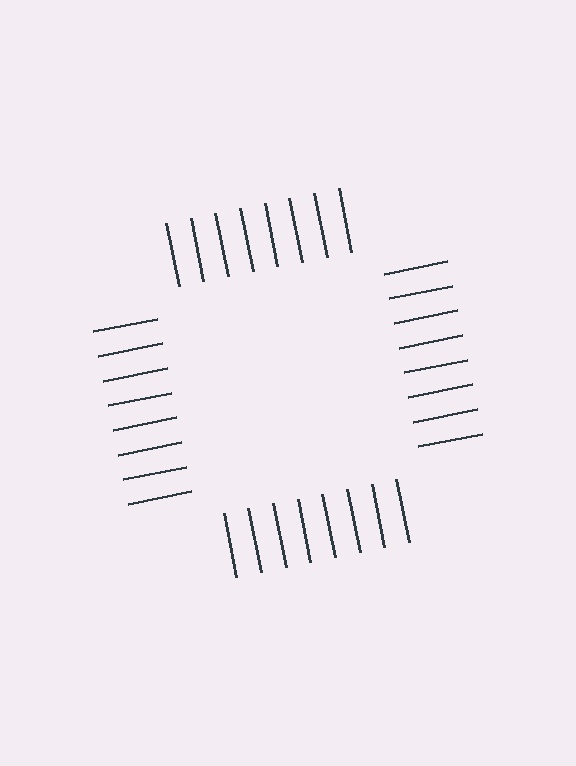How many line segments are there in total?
32 — 8 along each of the 4 edges.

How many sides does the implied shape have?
4 sides — the line-ends trace a square.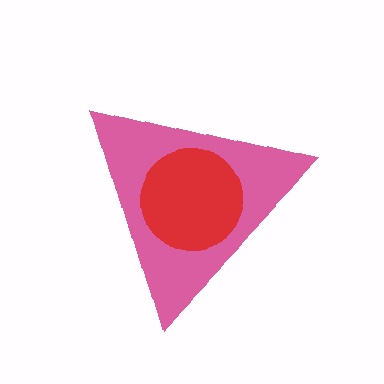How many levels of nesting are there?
2.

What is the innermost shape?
The red circle.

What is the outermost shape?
The pink triangle.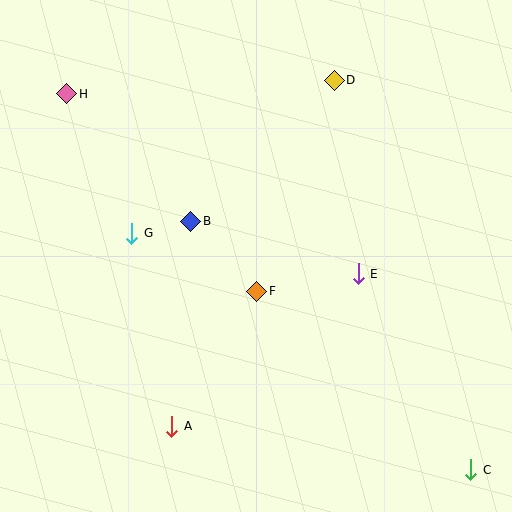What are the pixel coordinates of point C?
Point C is at (471, 470).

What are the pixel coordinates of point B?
Point B is at (191, 221).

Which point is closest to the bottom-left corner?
Point A is closest to the bottom-left corner.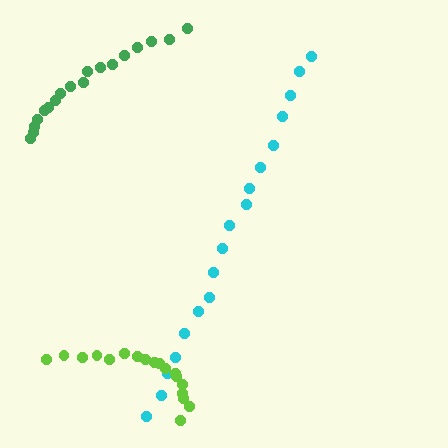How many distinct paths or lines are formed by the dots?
There are 3 distinct paths.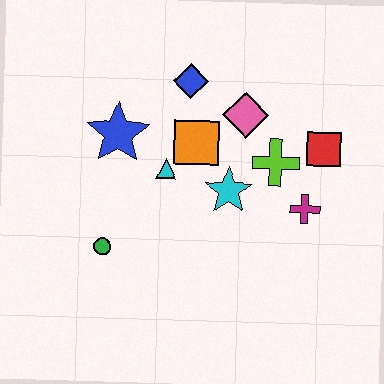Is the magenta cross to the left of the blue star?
No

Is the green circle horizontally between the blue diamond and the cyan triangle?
No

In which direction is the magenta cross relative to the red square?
The magenta cross is below the red square.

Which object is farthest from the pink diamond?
The green circle is farthest from the pink diamond.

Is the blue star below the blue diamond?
Yes